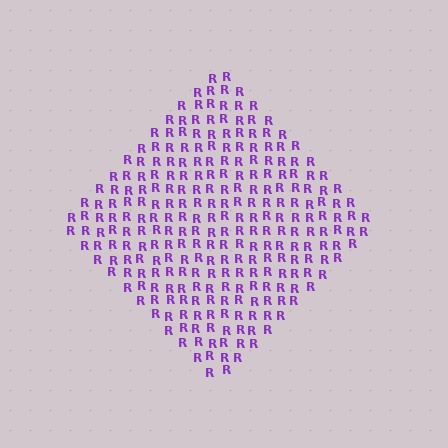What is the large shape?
The large shape is a diamond.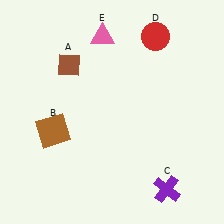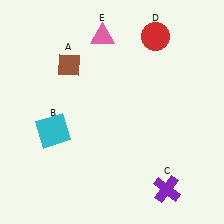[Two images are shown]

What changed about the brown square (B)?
In Image 1, B is brown. In Image 2, it changed to cyan.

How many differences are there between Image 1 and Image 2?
There is 1 difference between the two images.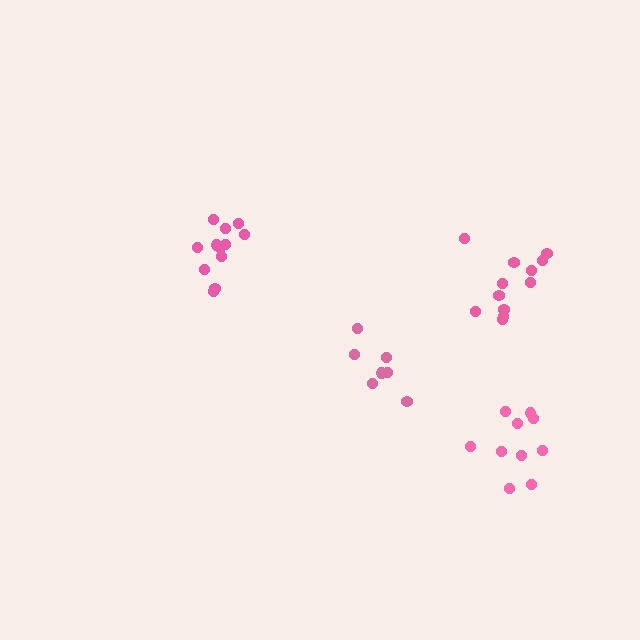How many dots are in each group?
Group 1: 12 dots, Group 2: 7 dots, Group 3: 12 dots, Group 4: 10 dots (41 total).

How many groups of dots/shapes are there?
There are 4 groups.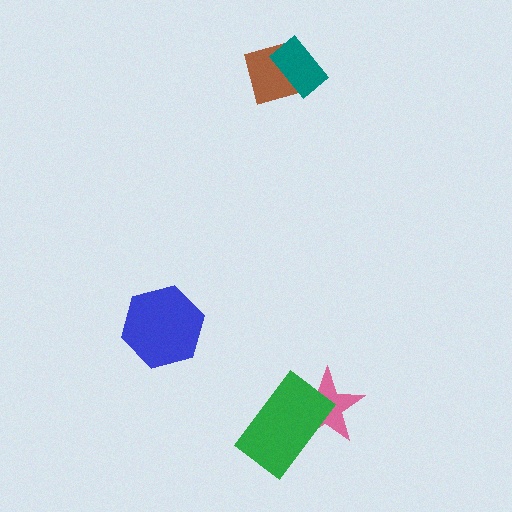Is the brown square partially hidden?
Yes, it is partially covered by another shape.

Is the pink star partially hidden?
Yes, it is partially covered by another shape.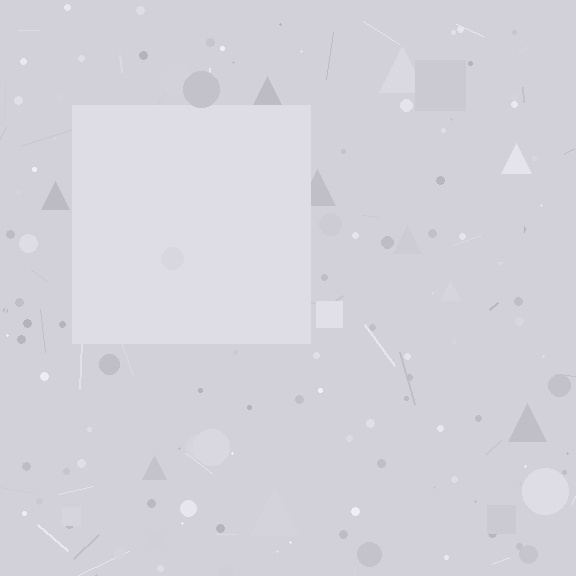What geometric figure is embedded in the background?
A square is embedded in the background.